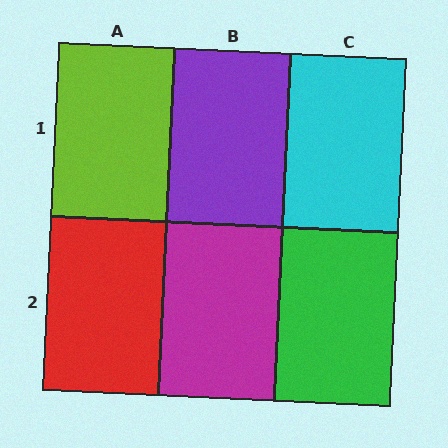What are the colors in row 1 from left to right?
Lime, purple, cyan.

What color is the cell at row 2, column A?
Red.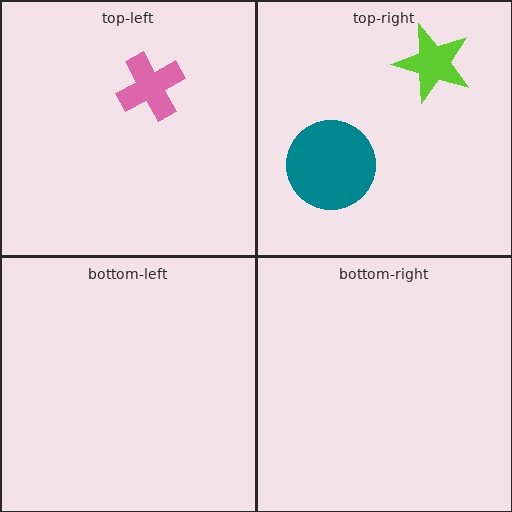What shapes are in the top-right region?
The teal circle, the lime star.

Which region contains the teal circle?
The top-right region.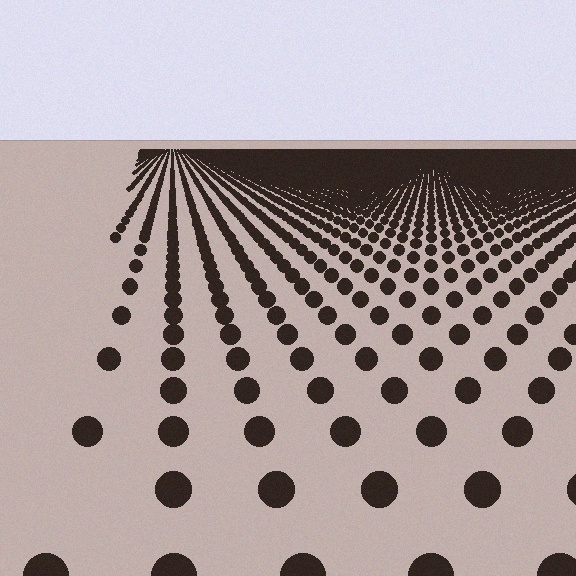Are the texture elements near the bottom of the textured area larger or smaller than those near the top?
Larger. Near the bottom, elements are closer to the viewer and appear at a bigger on-screen size.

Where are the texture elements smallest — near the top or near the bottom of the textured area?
Near the top.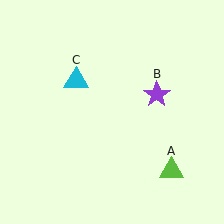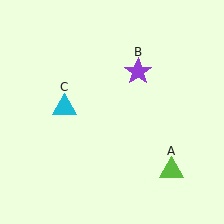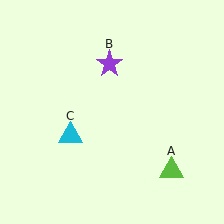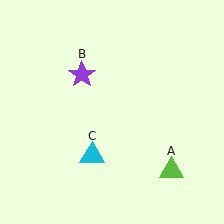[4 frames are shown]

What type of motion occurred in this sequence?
The purple star (object B), cyan triangle (object C) rotated counterclockwise around the center of the scene.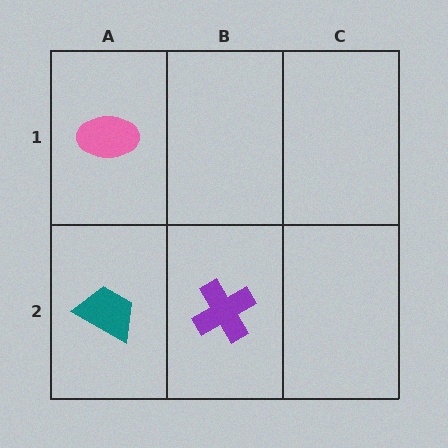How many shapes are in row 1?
1 shape.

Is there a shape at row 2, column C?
No, that cell is empty.